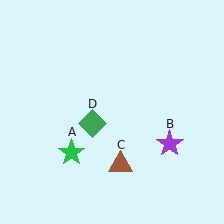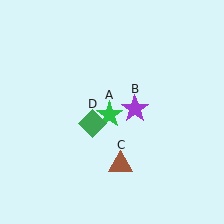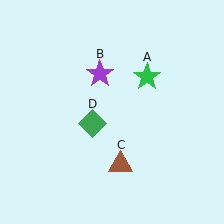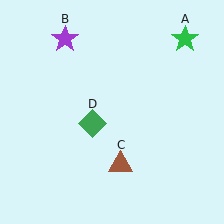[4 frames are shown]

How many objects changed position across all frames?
2 objects changed position: green star (object A), purple star (object B).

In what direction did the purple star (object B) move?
The purple star (object B) moved up and to the left.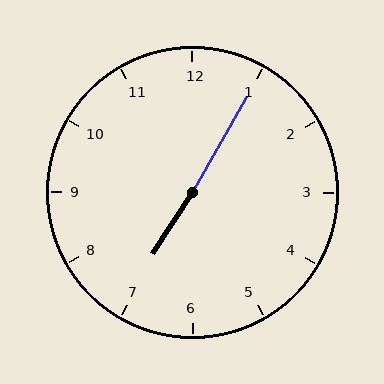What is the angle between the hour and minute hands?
Approximately 178 degrees.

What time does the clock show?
7:05.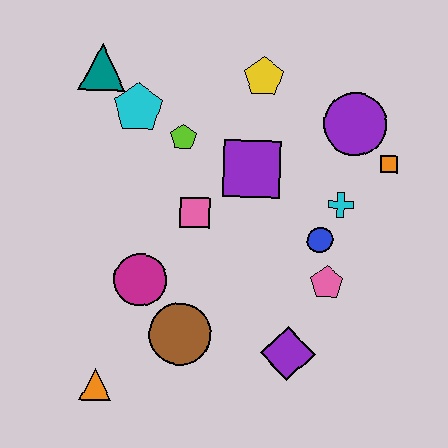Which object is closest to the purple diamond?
The pink pentagon is closest to the purple diamond.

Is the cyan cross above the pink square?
Yes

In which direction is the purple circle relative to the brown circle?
The purple circle is above the brown circle.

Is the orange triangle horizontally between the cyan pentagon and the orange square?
No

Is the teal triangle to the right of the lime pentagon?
No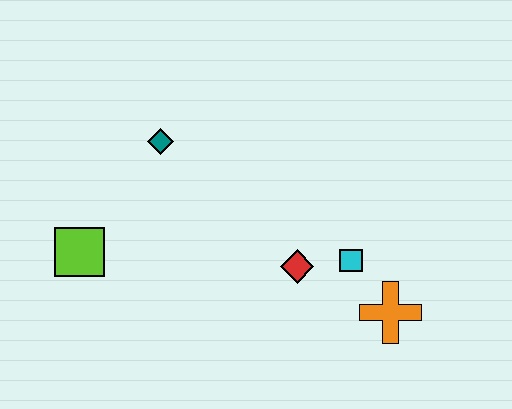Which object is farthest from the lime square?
The orange cross is farthest from the lime square.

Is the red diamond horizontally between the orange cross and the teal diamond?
Yes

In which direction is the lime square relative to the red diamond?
The lime square is to the left of the red diamond.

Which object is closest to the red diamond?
The cyan square is closest to the red diamond.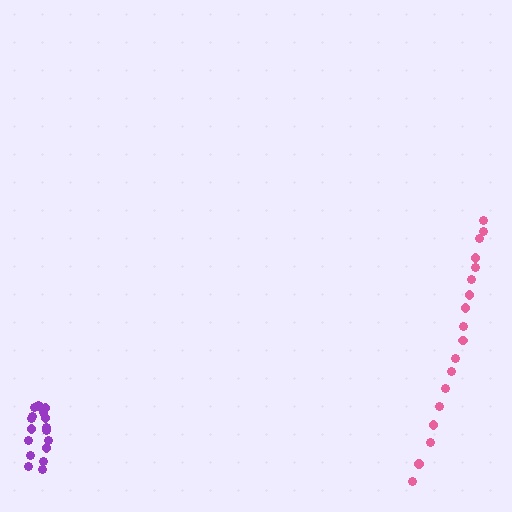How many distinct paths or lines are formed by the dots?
There are 2 distinct paths.